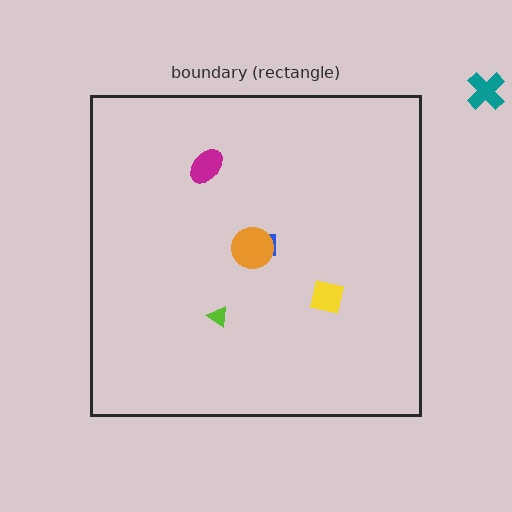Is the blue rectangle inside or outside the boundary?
Inside.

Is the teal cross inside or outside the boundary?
Outside.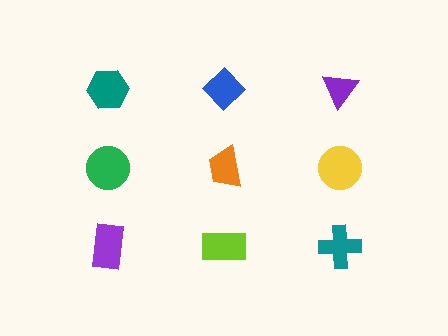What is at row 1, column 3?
A purple triangle.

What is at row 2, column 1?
A green circle.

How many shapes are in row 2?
3 shapes.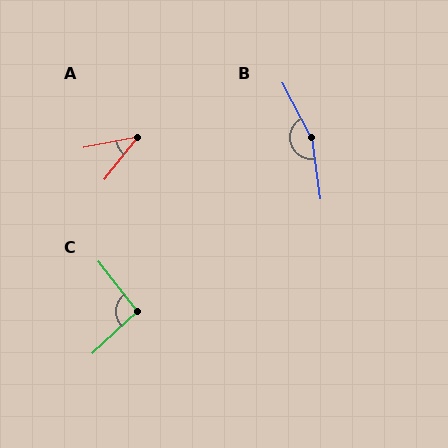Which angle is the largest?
B, at approximately 161 degrees.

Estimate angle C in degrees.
Approximately 95 degrees.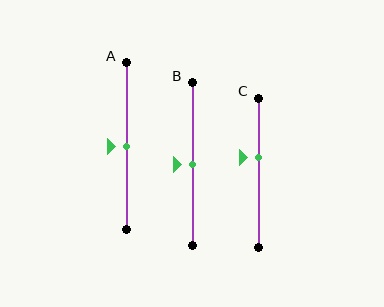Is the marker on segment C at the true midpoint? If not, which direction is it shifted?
No, the marker on segment C is shifted upward by about 10% of the segment length.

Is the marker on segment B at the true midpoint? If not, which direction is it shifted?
Yes, the marker on segment B is at the true midpoint.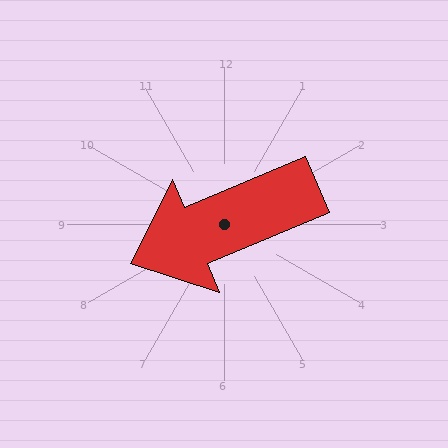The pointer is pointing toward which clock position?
Roughly 8 o'clock.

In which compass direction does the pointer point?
Southwest.